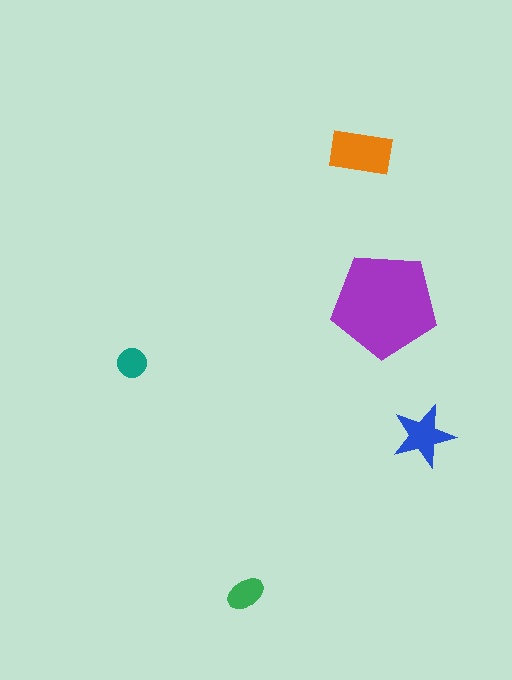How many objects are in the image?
There are 5 objects in the image.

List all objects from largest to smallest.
The purple pentagon, the orange rectangle, the blue star, the green ellipse, the teal circle.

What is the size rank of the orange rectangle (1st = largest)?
2nd.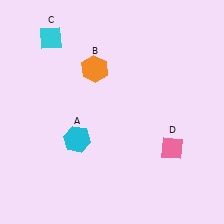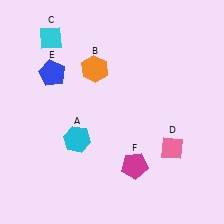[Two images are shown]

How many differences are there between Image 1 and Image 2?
There are 2 differences between the two images.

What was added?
A blue pentagon (E), a magenta pentagon (F) were added in Image 2.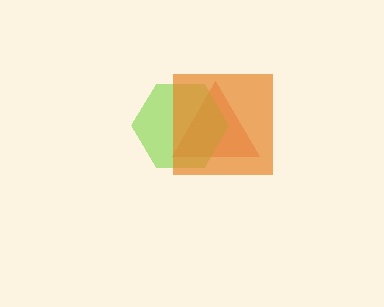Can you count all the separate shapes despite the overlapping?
Yes, there are 3 separate shapes.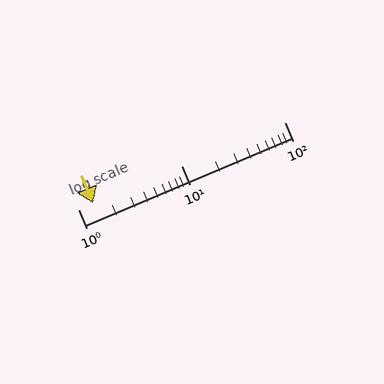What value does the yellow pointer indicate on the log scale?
The pointer indicates approximately 1.4.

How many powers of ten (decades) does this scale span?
The scale spans 2 decades, from 1 to 100.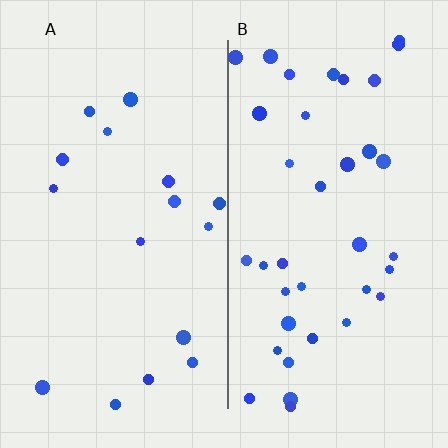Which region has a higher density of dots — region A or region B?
B (the right).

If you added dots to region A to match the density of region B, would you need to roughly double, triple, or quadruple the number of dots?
Approximately double.